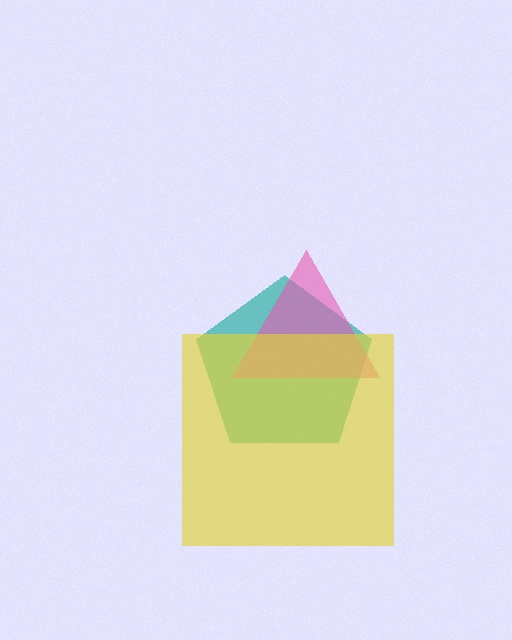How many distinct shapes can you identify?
There are 3 distinct shapes: a teal pentagon, a pink triangle, a yellow square.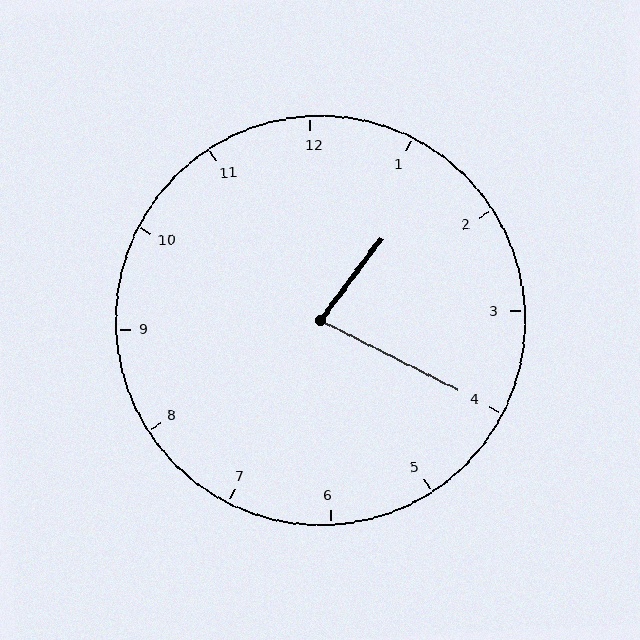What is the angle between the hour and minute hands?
Approximately 80 degrees.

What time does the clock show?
1:20.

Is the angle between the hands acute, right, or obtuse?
It is acute.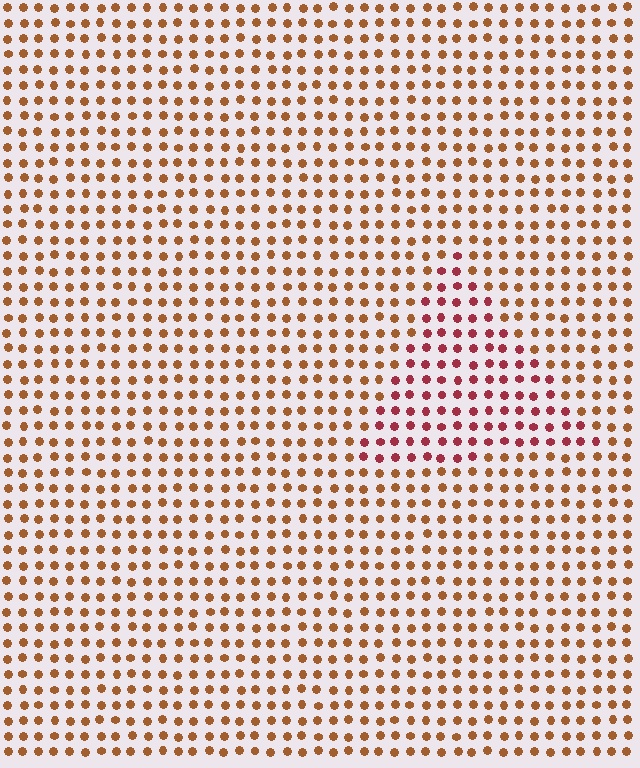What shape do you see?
I see a triangle.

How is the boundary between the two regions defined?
The boundary is defined purely by a slight shift in hue (about 37 degrees). Spacing, size, and orientation are identical on both sides.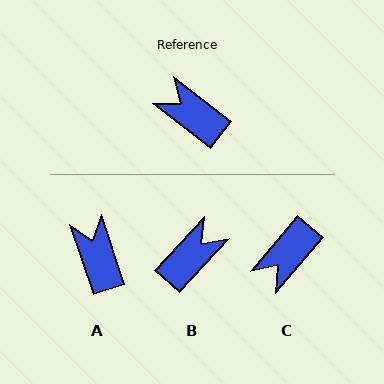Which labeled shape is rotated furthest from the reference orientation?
B, about 94 degrees away.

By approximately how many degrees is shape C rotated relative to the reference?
Approximately 87 degrees counter-clockwise.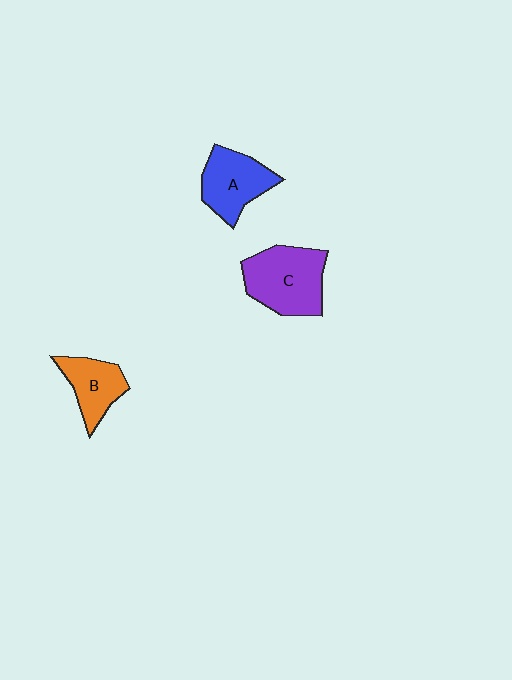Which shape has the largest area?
Shape C (purple).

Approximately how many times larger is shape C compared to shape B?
Approximately 1.6 times.